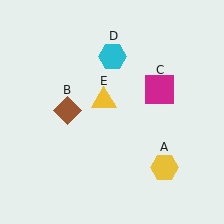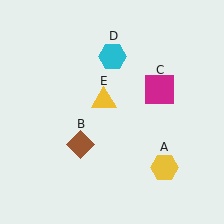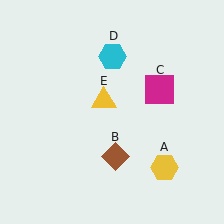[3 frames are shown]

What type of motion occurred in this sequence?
The brown diamond (object B) rotated counterclockwise around the center of the scene.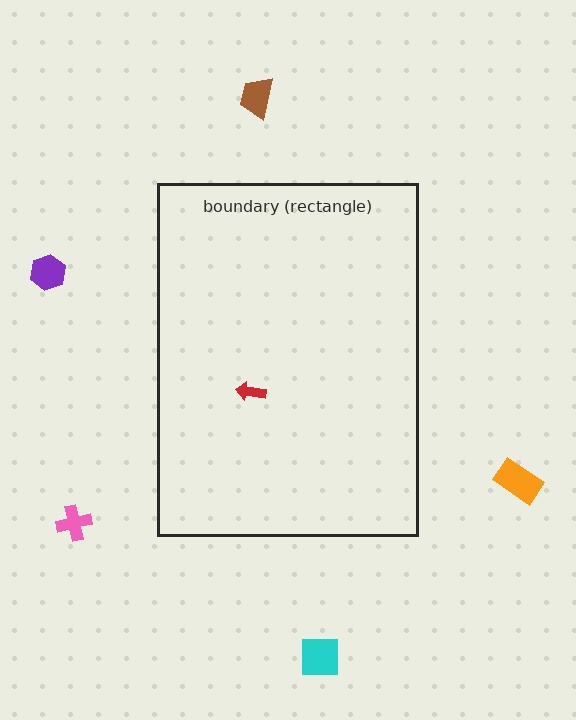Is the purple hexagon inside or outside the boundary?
Outside.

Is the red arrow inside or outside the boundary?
Inside.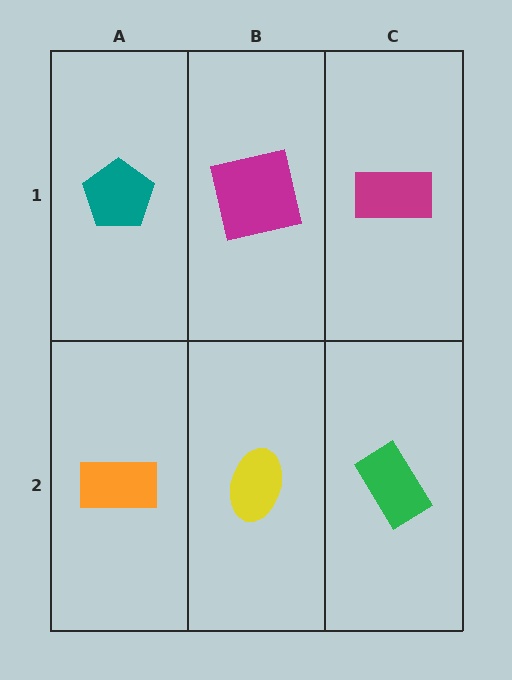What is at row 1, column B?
A magenta square.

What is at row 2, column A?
An orange rectangle.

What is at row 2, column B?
A yellow ellipse.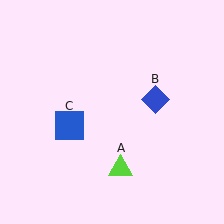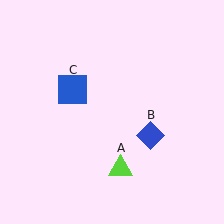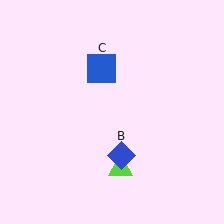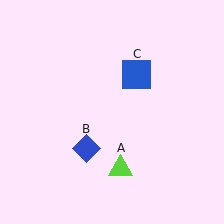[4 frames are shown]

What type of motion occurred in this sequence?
The blue diamond (object B), blue square (object C) rotated clockwise around the center of the scene.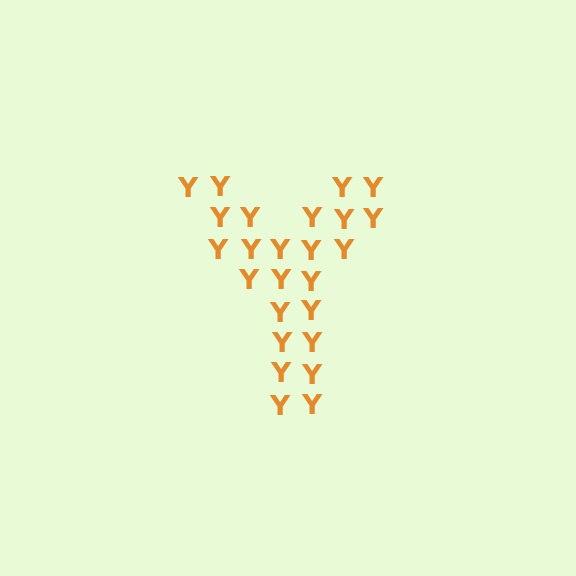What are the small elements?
The small elements are letter Y's.